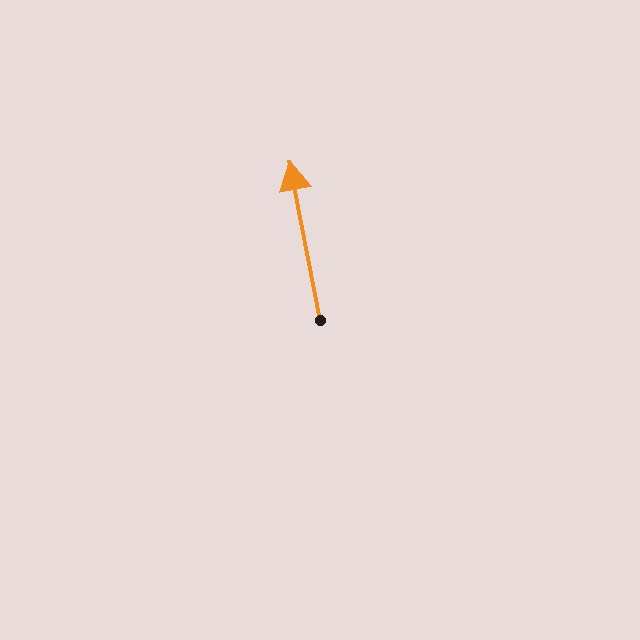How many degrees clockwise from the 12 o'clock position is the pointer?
Approximately 349 degrees.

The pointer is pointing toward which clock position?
Roughly 12 o'clock.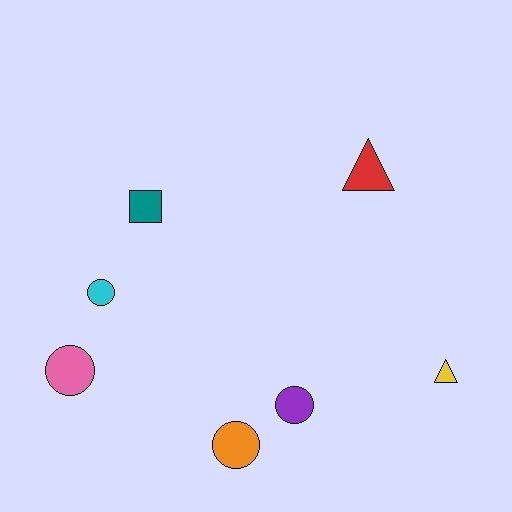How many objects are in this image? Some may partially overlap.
There are 7 objects.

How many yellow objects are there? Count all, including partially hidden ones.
There is 1 yellow object.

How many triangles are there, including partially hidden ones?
There are 2 triangles.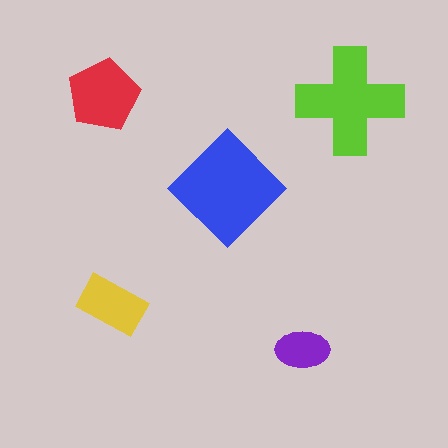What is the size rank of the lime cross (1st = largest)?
2nd.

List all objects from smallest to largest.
The purple ellipse, the yellow rectangle, the red pentagon, the lime cross, the blue diamond.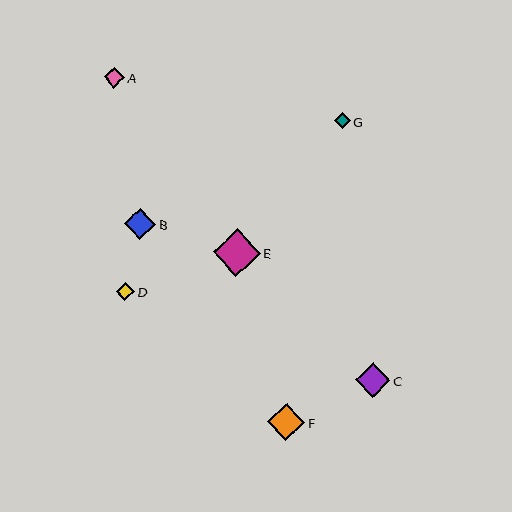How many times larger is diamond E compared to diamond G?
Diamond E is approximately 3.0 times the size of diamond G.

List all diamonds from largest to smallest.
From largest to smallest: E, F, C, B, A, D, G.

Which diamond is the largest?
Diamond E is the largest with a size of approximately 47 pixels.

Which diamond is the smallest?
Diamond G is the smallest with a size of approximately 16 pixels.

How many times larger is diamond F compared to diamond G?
Diamond F is approximately 2.4 times the size of diamond G.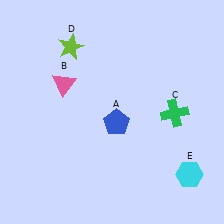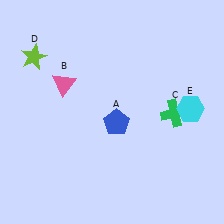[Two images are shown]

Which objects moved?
The objects that moved are: the lime star (D), the cyan hexagon (E).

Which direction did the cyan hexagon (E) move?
The cyan hexagon (E) moved up.